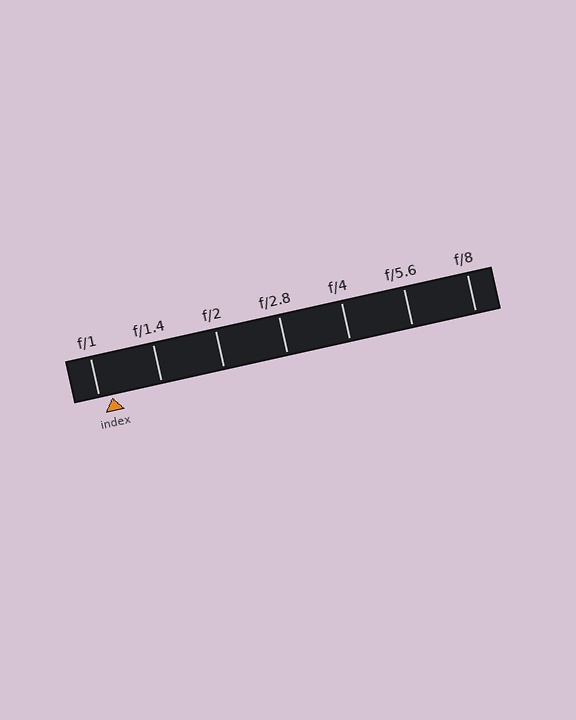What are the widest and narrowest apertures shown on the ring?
The widest aperture shown is f/1 and the narrowest is f/8.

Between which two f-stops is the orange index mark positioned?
The index mark is between f/1 and f/1.4.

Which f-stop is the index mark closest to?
The index mark is closest to f/1.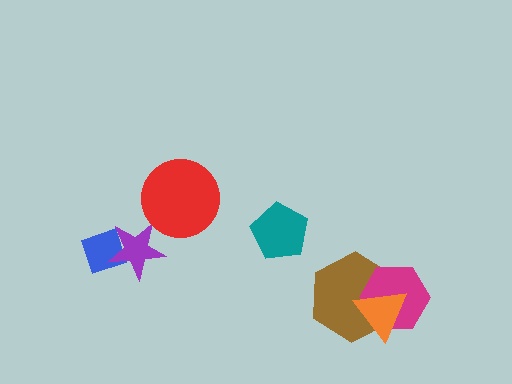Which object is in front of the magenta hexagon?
The orange triangle is in front of the magenta hexagon.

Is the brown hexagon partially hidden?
Yes, it is partially covered by another shape.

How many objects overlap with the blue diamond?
1 object overlaps with the blue diamond.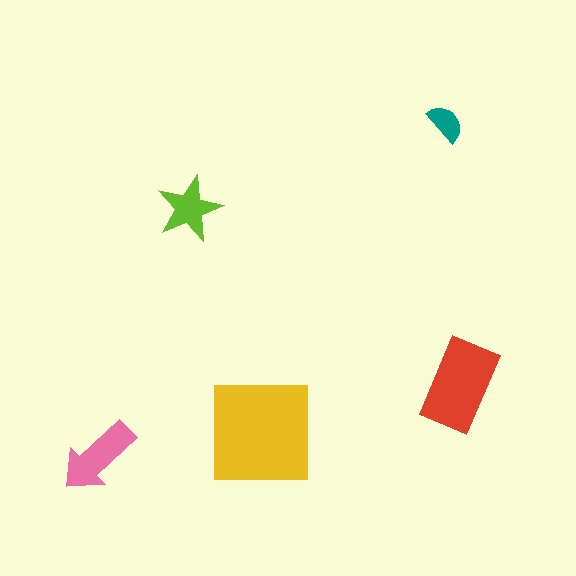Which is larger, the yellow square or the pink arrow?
The yellow square.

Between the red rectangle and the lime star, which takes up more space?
The red rectangle.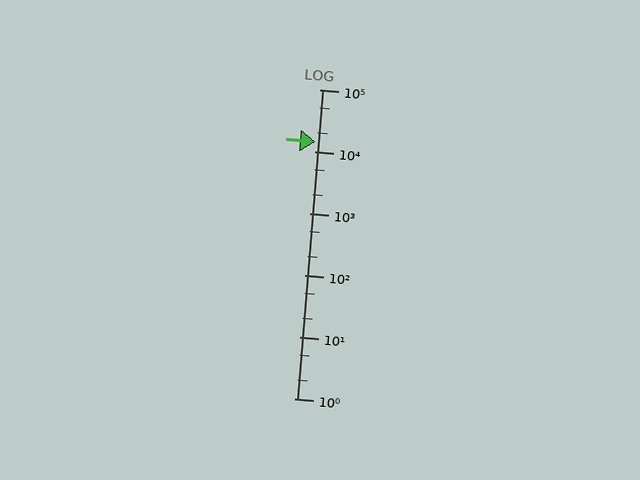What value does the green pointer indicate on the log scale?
The pointer indicates approximately 14000.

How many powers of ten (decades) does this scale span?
The scale spans 5 decades, from 1 to 100000.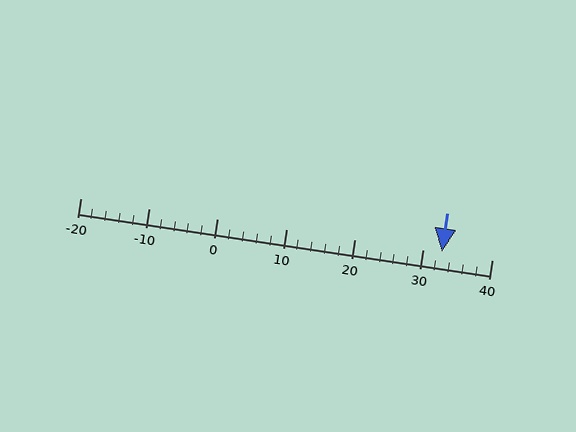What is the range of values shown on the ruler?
The ruler shows values from -20 to 40.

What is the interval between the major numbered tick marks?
The major tick marks are spaced 10 units apart.